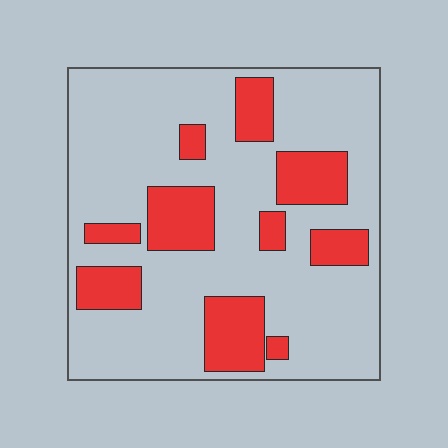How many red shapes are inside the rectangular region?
10.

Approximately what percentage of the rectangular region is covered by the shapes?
Approximately 25%.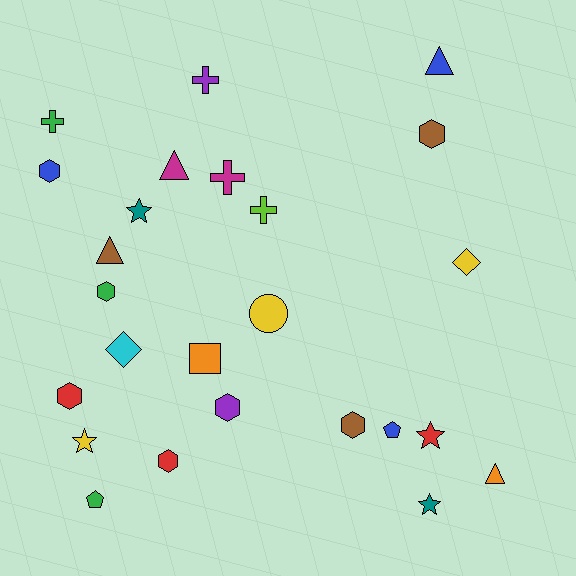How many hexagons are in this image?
There are 7 hexagons.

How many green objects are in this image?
There are 3 green objects.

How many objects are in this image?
There are 25 objects.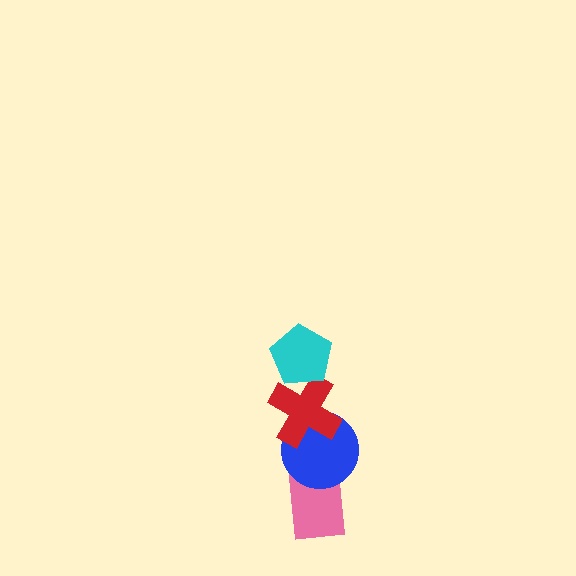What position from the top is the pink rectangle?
The pink rectangle is 4th from the top.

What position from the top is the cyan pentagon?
The cyan pentagon is 1st from the top.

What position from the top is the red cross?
The red cross is 2nd from the top.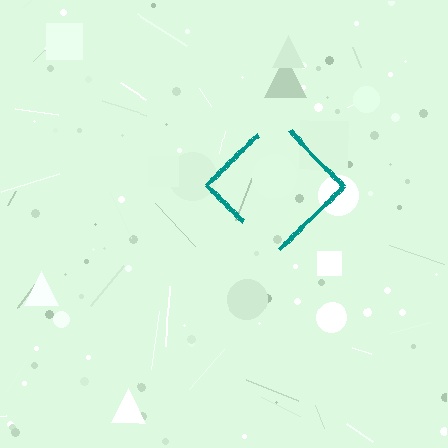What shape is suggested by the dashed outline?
The dashed outline suggests a diamond.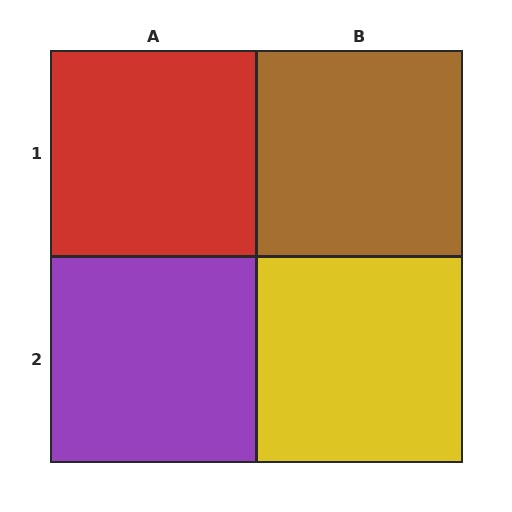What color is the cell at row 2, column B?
Yellow.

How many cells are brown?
1 cell is brown.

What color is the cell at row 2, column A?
Purple.